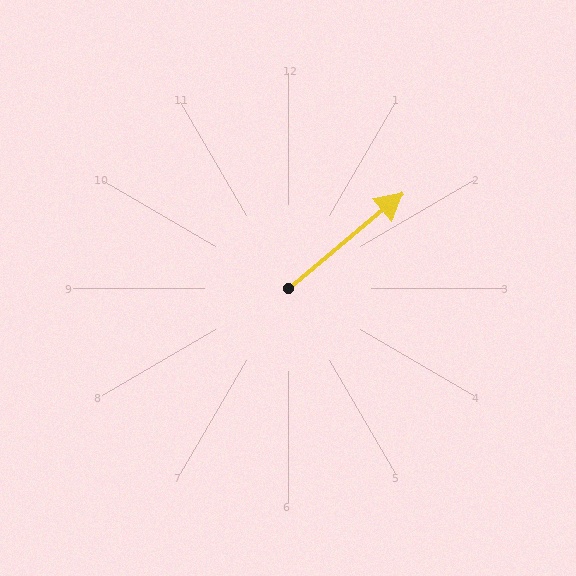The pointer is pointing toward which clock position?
Roughly 2 o'clock.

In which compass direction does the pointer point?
Northeast.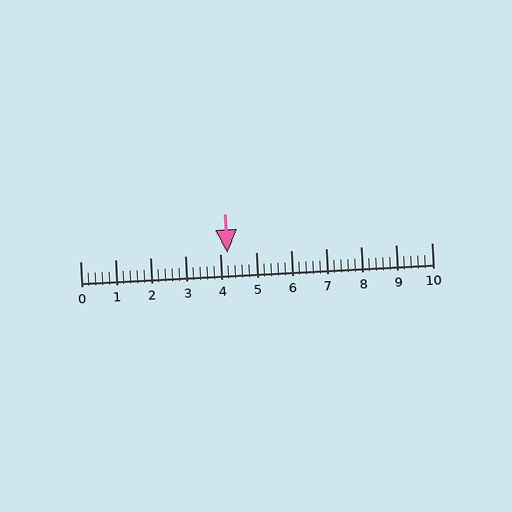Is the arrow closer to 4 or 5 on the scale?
The arrow is closer to 4.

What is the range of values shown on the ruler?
The ruler shows values from 0 to 10.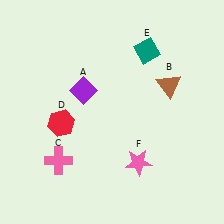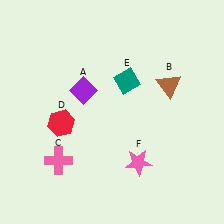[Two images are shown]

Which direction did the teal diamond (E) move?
The teal diamond (E) moved down.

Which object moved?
The teal diamond (E) moved down.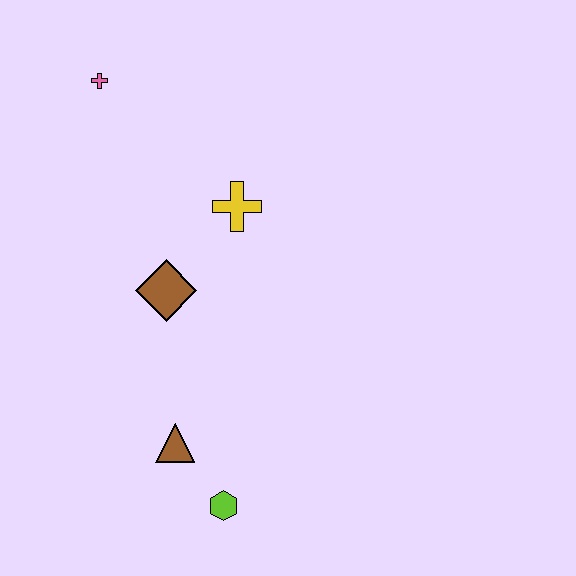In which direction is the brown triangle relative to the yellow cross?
The brown triangle is below the yellow cross.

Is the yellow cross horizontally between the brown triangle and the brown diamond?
No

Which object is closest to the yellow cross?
The brown diamond is closest to the yellow cross.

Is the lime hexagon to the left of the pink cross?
No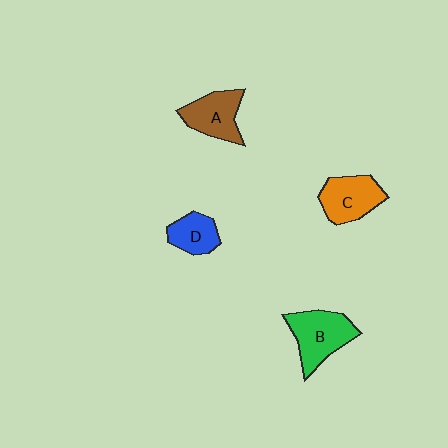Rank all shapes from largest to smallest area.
From largest to smallest: B (green), C (orange), A (brown), D (blue).